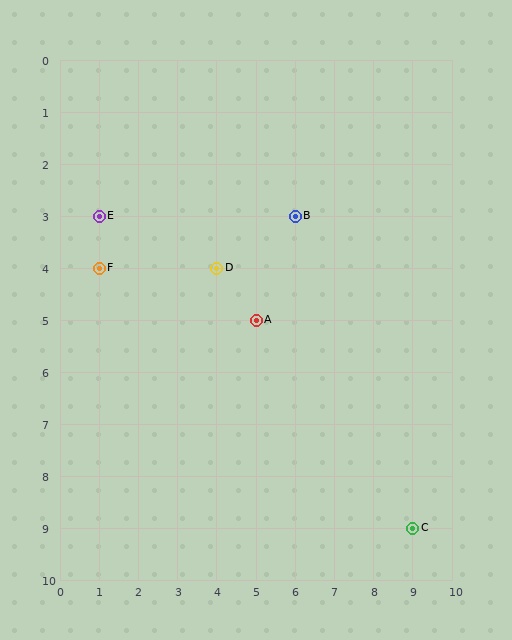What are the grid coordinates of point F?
Point F is at grid coordinates (1, 4).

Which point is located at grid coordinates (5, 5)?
Point A is at (5, 5).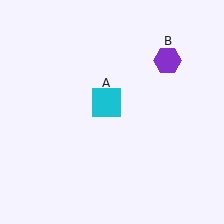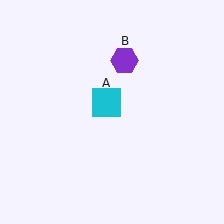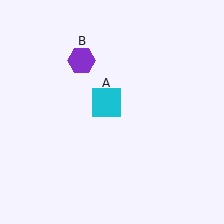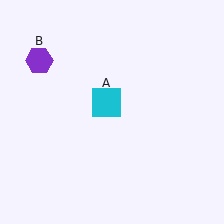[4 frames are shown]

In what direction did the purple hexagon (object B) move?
The purple hexagon (object B) moved left.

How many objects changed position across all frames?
1 object changed position: purple hexagon (object B).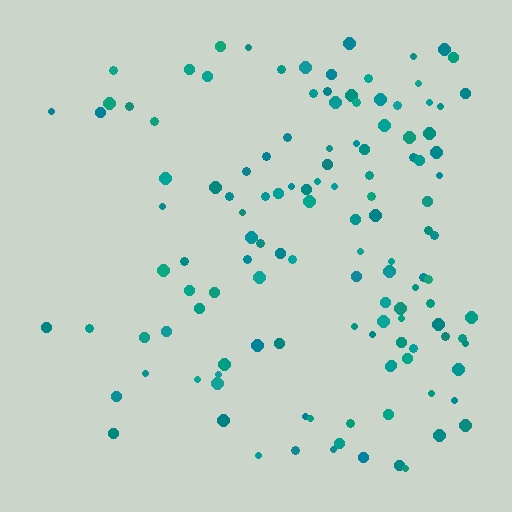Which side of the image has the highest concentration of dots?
The right.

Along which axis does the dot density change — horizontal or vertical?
Horizontal.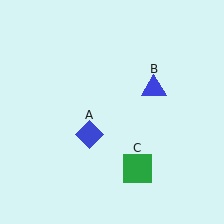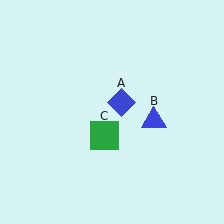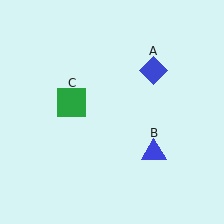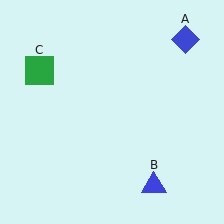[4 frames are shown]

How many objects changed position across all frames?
3 objects changed position: blue diamond (object A), blue triangle (object B), green square (object C).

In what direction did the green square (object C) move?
The green square (object C) moved up and to the left.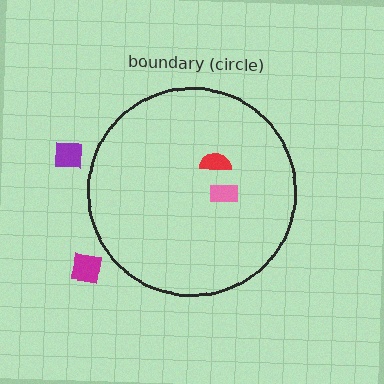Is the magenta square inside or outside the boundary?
Outside.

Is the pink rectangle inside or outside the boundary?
Inside.